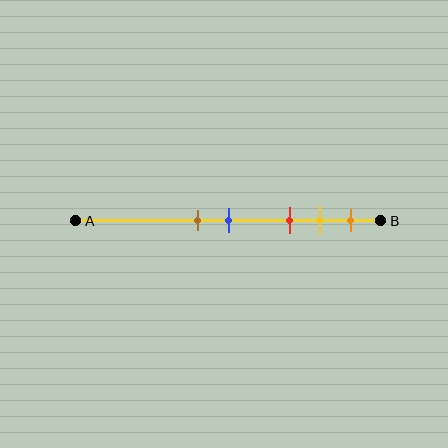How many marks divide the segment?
There are 5 marks dividing the segment.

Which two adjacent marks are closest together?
The brown and blue marks are the closest adjacent pair.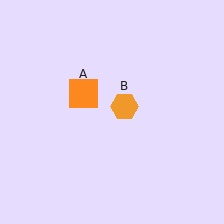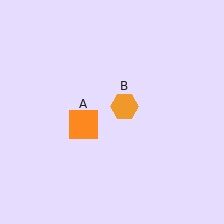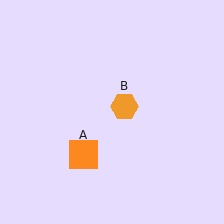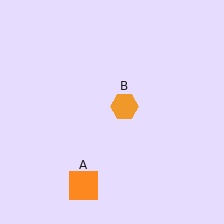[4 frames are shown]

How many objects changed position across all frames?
1 object changed position: orange square (object A).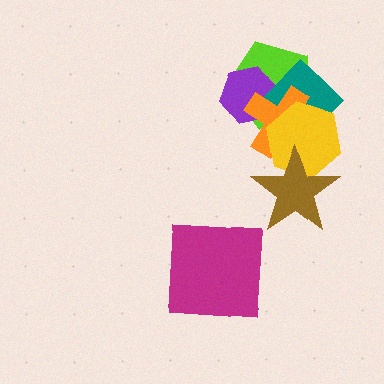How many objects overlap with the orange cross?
5 objects overlap with the orange cross.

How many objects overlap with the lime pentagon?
4 objects overlap with the lime pentagon.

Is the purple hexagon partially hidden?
Yes, it is partially covered by another shape.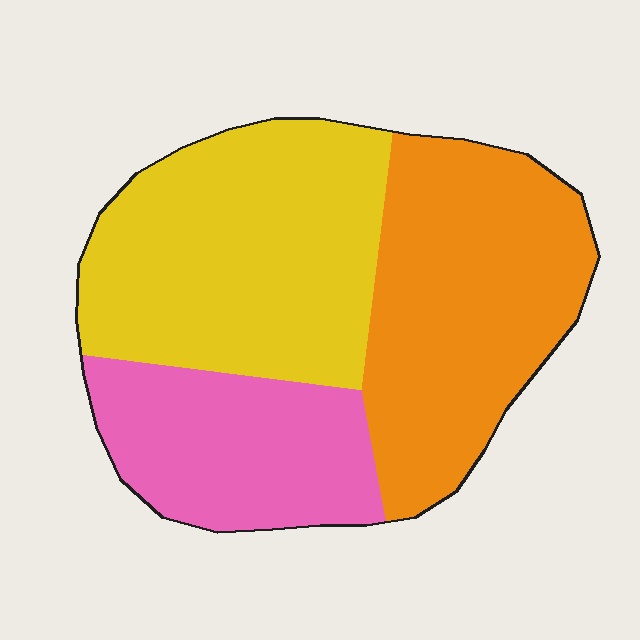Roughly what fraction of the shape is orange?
Orange covers 36% of the shape.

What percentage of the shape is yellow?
Yellow covers about 40% of the shape.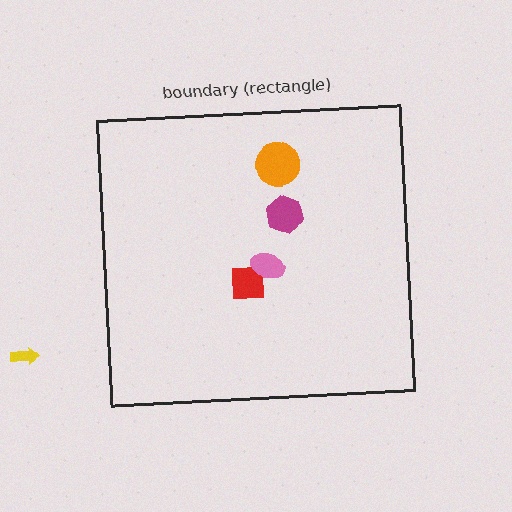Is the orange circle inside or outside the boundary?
Inside.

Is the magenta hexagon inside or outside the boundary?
Inside.